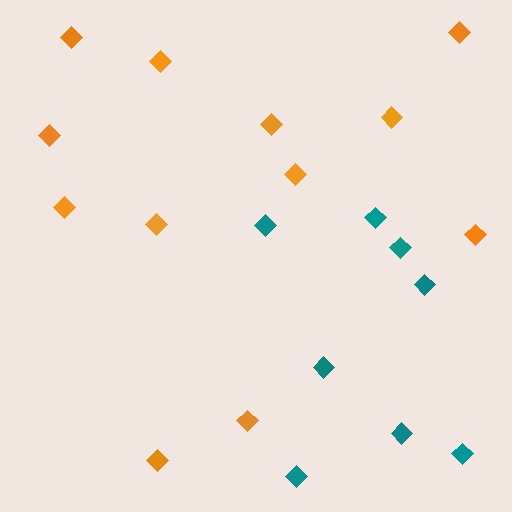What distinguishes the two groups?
There are 2 groups: one group of orange diamonds (12) and one group of teal diamonds (8).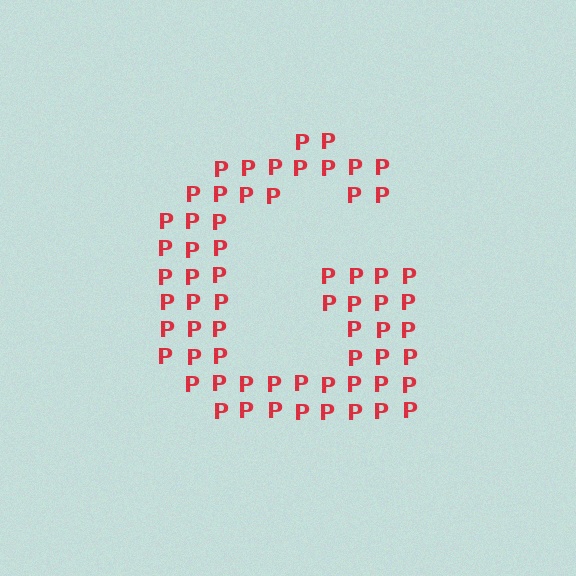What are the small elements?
The small elements are letter P's.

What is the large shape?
The large shape is the letter G.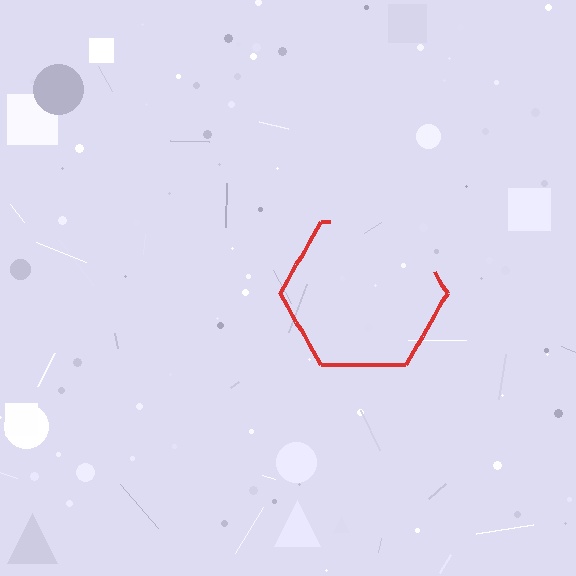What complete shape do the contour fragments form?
The contour fragments form a hexagon.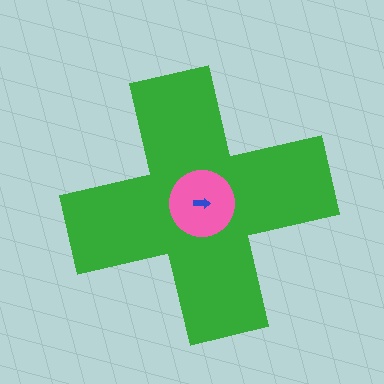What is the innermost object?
The blue arrow.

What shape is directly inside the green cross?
The pink circle.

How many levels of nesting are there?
3.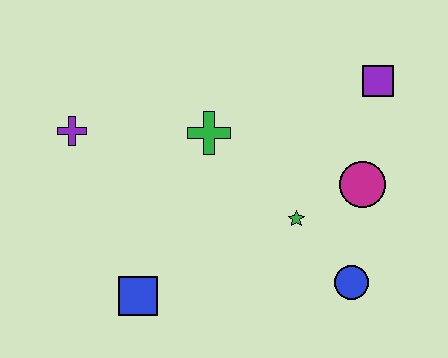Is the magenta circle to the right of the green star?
Yes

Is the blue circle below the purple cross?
Yes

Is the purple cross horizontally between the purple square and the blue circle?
No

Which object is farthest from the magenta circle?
The purple cross is farthest from the magenta circle.